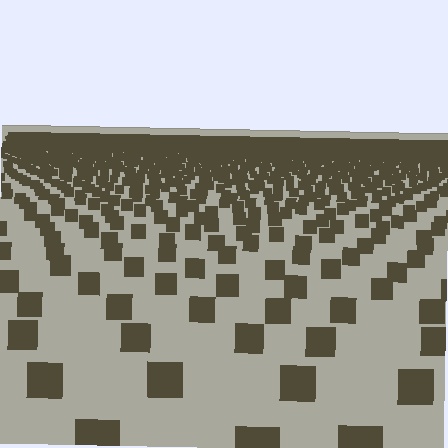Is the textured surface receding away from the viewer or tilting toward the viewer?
The surface is receding away from the viewer. Texture elements get smaller and denser toward the top.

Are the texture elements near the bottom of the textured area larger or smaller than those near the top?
Larger. Near the bottom, elements are closer to the viewer and appear at a bigger on-screen size.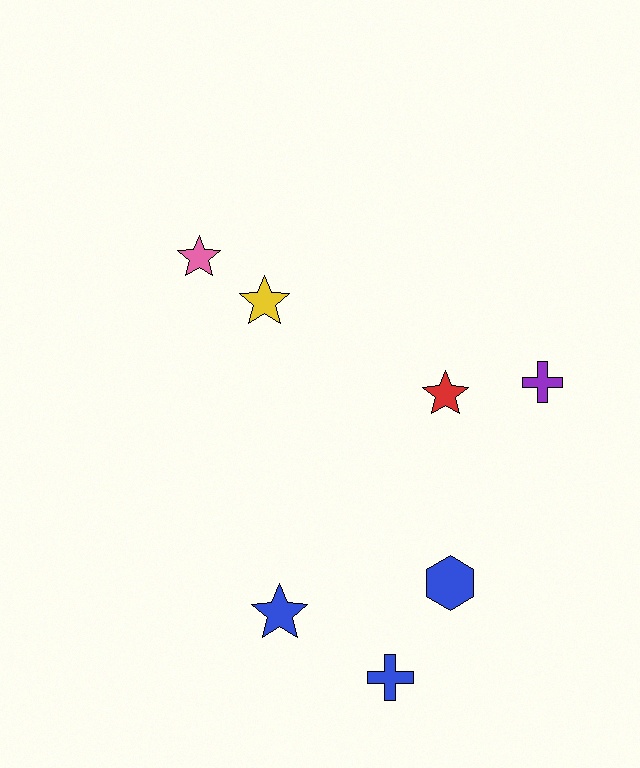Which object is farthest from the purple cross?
The pink star is farthest from the purple cross.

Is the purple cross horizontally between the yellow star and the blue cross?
No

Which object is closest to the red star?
The purple cross is closest to the red star.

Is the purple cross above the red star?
Yes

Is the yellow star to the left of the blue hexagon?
Yes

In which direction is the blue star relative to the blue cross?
The blue star is to the left of the blue cross.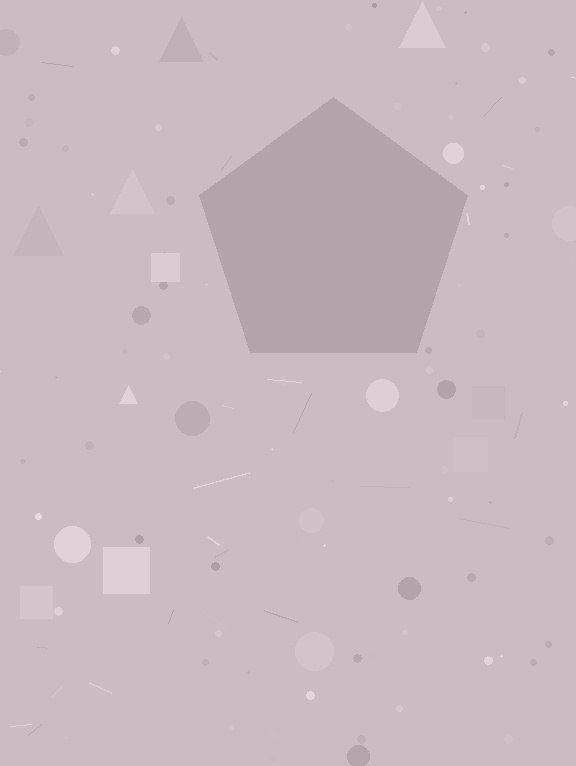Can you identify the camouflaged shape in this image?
The camouflaged shape is a pentagon.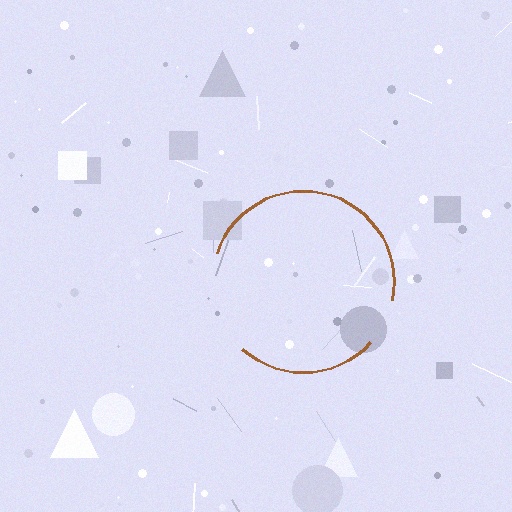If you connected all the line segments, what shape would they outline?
They would outline a circle.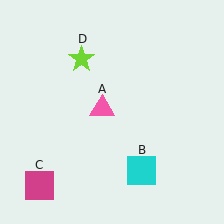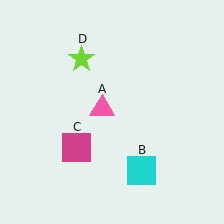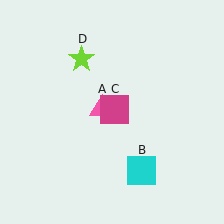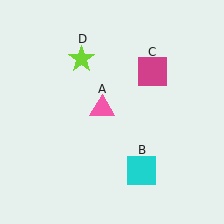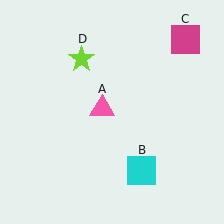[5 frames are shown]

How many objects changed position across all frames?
1 object changed position: magenta square (object C).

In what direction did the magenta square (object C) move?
The magenta square (object C) moved up and to the right.